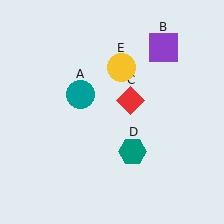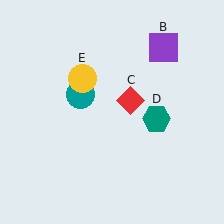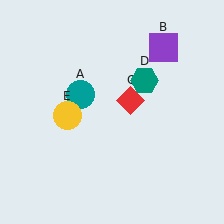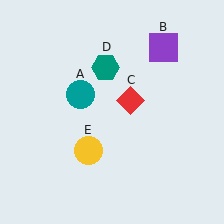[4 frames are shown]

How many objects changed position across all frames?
2 objects changed position: teal hexagon (object D), yellow circle (object E).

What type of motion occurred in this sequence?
The teal hexagon (object D), yellow circle (object E) rotated counterclockwise around the center of the scene.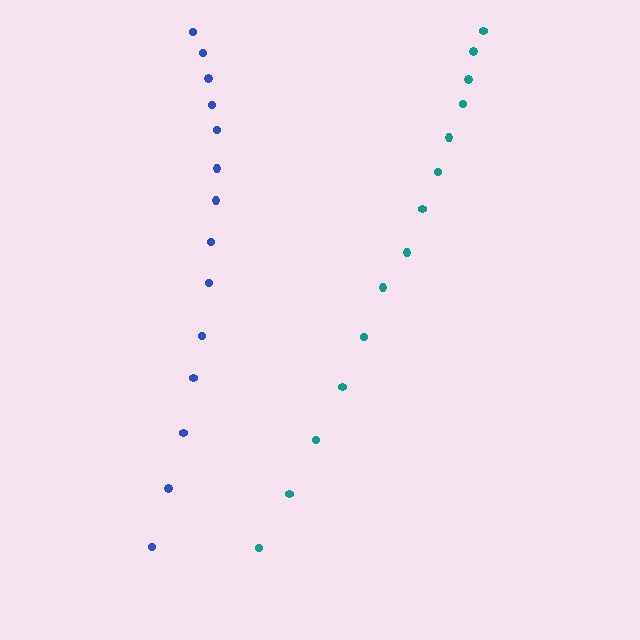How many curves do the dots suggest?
There are 2 distinct paths.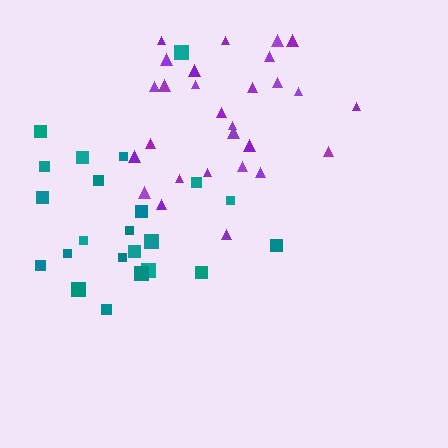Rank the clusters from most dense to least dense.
teal, purple.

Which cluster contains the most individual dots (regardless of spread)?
Purple (28).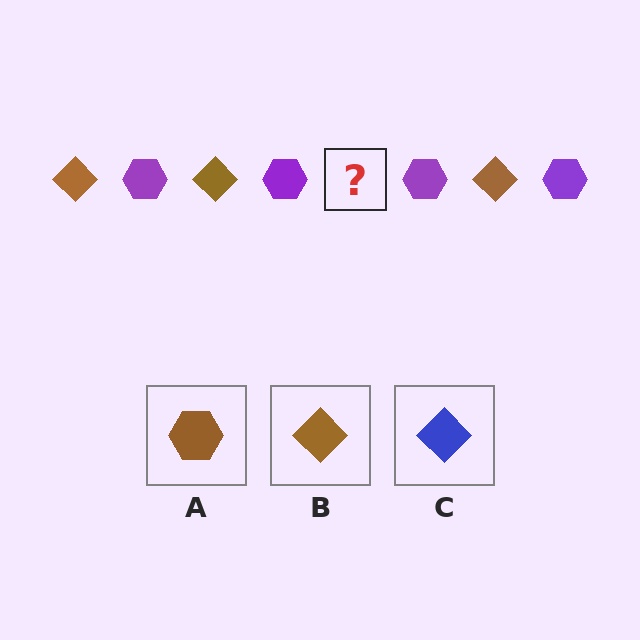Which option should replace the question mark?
Option B.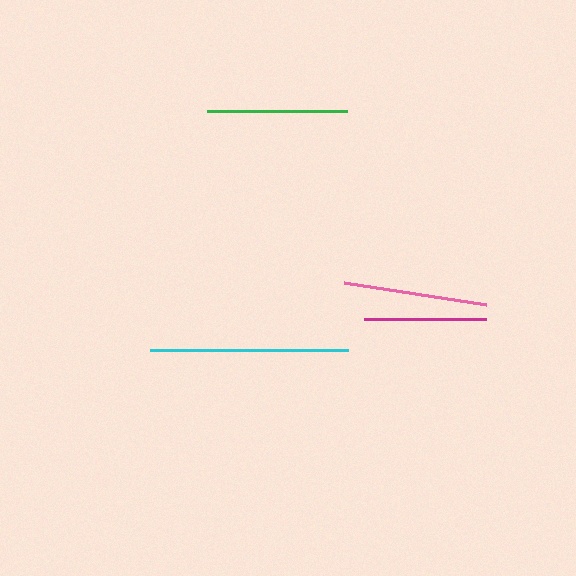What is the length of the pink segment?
The pink segment is approximately 144 pixels long.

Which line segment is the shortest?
The magenta line is the shortest at approximately 122 pixels.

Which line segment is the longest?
The cyan line is the longest at approximately 197 pixels.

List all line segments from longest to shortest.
From longest to shortest: cyan, pink, green, magenta.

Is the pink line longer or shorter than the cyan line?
The cyan line is longer than the pink line.